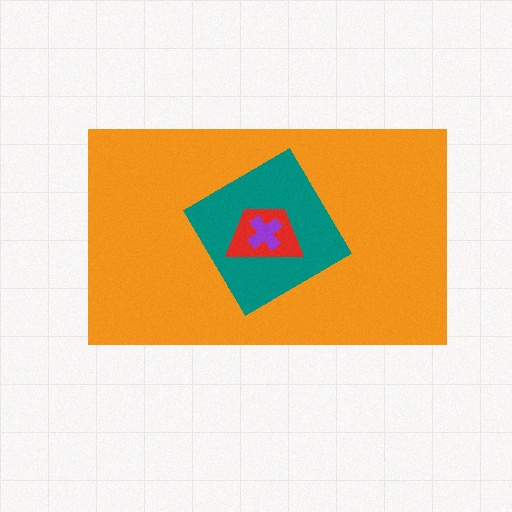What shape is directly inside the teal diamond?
The red trapezoid.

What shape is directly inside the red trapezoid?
The purple cross.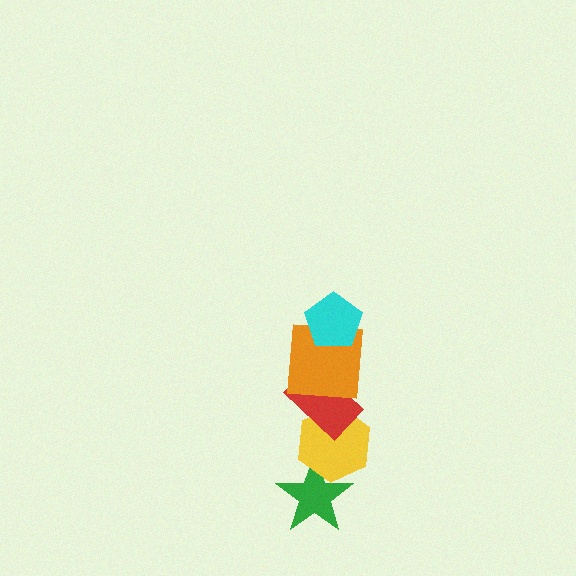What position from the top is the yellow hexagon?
The yellow hexagon is 4th from the top.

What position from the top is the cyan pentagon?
The cyan pentagon is 1st from the top.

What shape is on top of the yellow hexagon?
The red rectangle is on top of the yellow hexagon.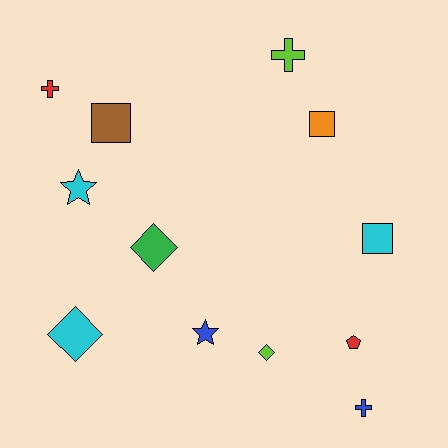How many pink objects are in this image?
There are no pink objects.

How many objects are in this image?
There are 12 objects.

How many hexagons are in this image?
There are no hexagons.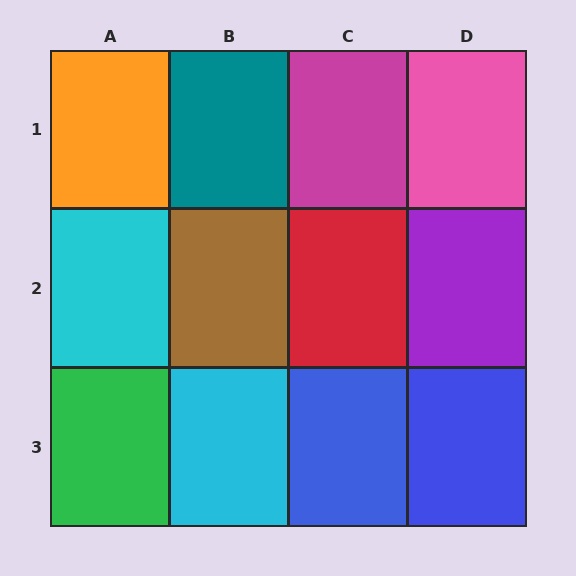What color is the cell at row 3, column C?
Blue.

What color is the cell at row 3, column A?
Green.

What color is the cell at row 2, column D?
Purple.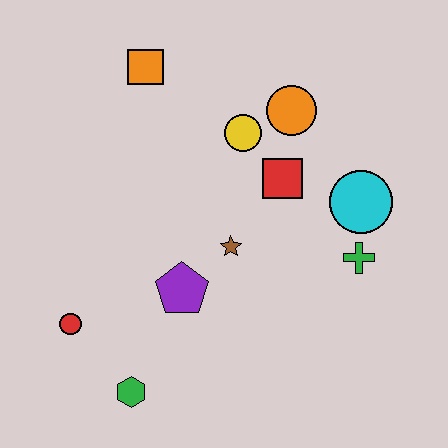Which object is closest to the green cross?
The cyan circle is closest to the green cross.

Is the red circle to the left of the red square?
Yes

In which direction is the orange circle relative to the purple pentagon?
The orange circle is above the purple pentagon.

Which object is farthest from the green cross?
The red circle is farthest from the green cross.